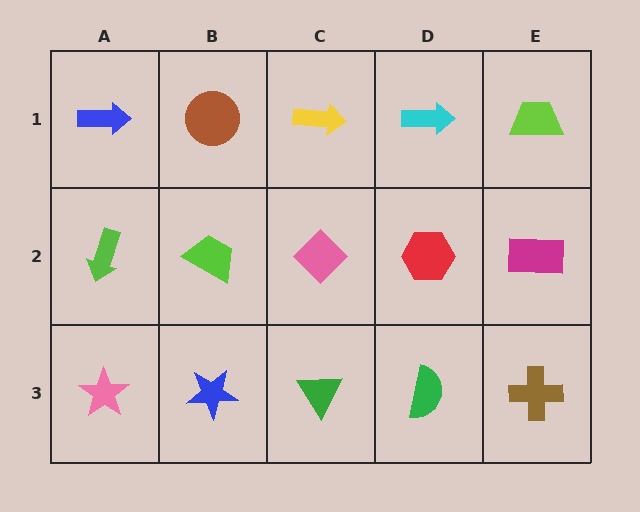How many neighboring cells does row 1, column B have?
3.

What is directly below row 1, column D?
A red hexagon.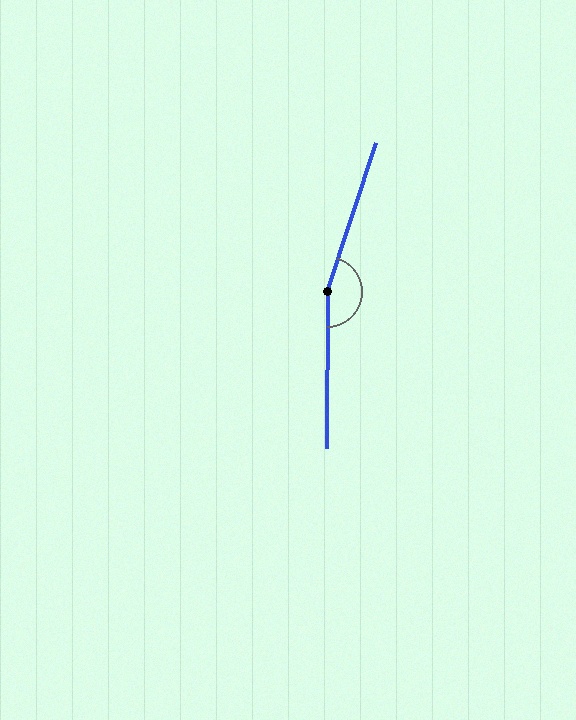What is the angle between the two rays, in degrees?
Approximately 162 degrees.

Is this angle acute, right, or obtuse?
It is obtuse.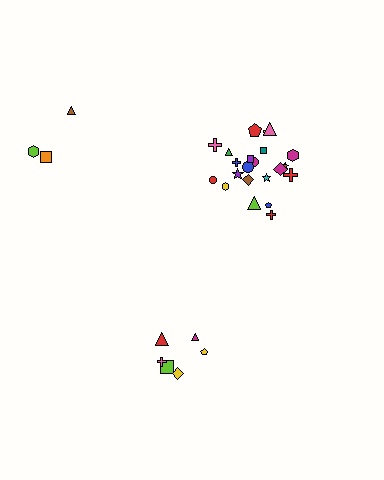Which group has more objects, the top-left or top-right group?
The top-right group.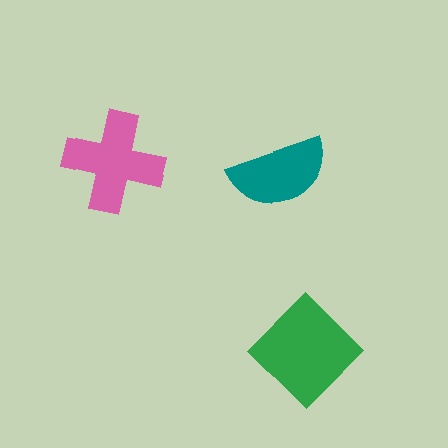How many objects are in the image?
There are 3 objects in the image.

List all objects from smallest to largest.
The teal semicircle, the pink cross, the green diamond.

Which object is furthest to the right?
The green diamond is rightmost.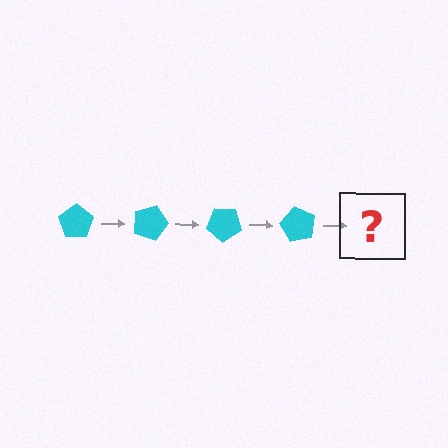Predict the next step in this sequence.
The next step is a cyan pentagon rotated 80 degrees.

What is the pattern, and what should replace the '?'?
The pattern is that the pentagon rotates 20 degrees each step. The '?' should be a cyan pentagon rotated 80 degrees.